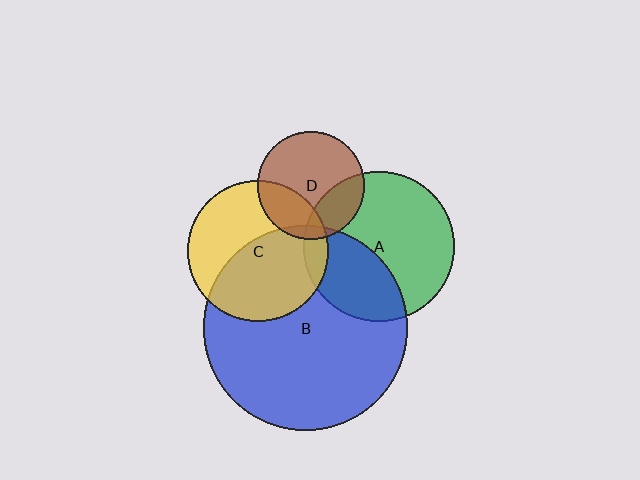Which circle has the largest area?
Circle B (blue).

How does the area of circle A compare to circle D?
Approximately 1.9 times.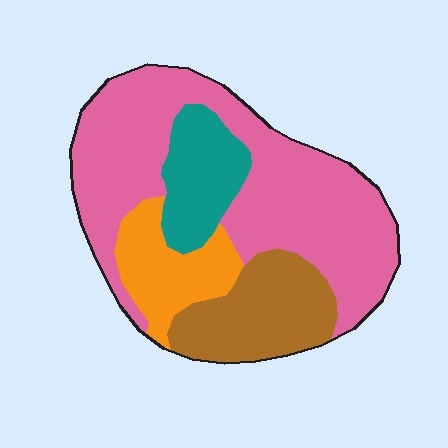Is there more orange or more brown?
Brown.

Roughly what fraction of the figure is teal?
Teal takes up less than a quarter of the figure.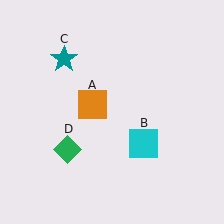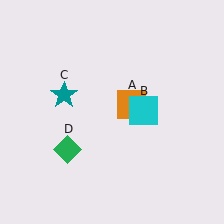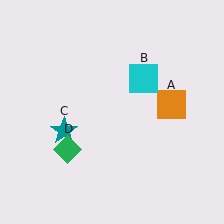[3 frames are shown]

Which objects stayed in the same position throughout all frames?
Green diamond (object D) remained stationary.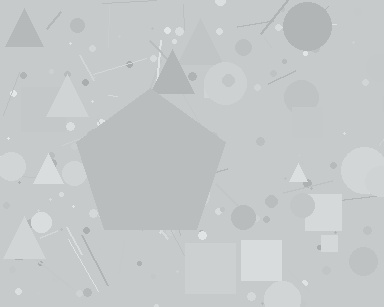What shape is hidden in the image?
A pentagon is hidden in the image.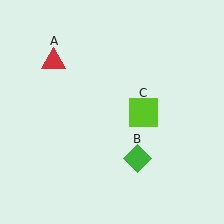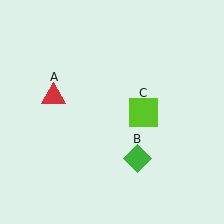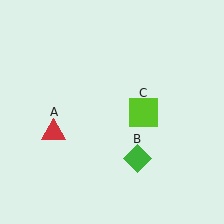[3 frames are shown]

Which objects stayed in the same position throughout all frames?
Green diamond (object B) and lime square (object C) remained stationary.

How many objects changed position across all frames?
1 object changed position: red triangle (object A).